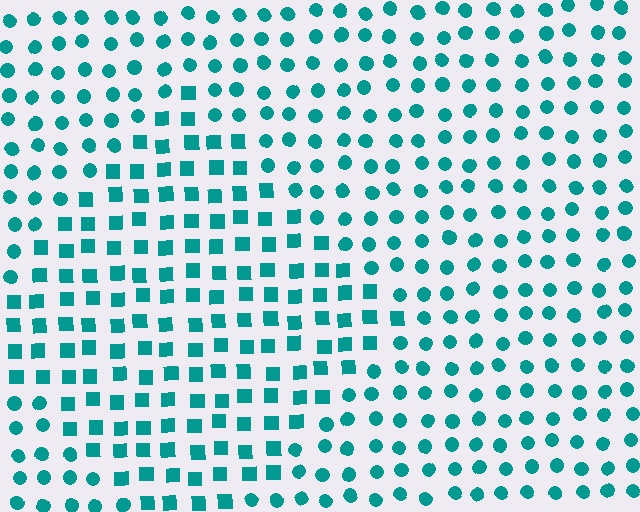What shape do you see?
I see a diamond.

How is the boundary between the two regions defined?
The boundary is defined by a change in element shape: squares inside vs. circles outside. All elements share the same color and spacing.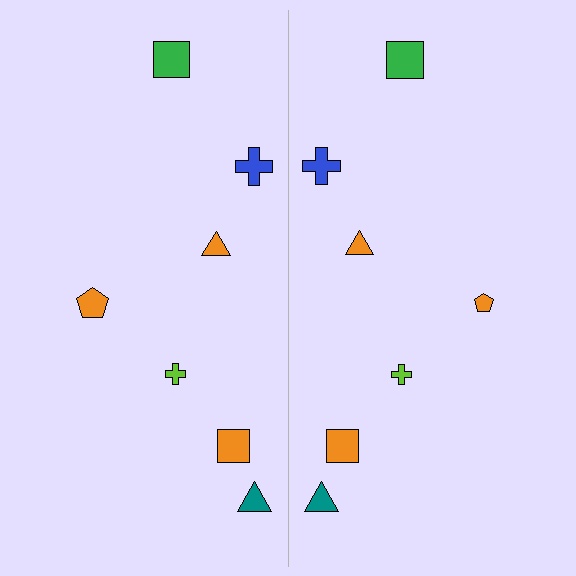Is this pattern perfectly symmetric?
No, the pattern is not perfectly symmetric. The orange pentagon on the right side has a different size than its mirror counterpart.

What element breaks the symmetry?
The orange pentagon on the right side has a different size than its mirror counterpart.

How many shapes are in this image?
There are 14 shapes in this image.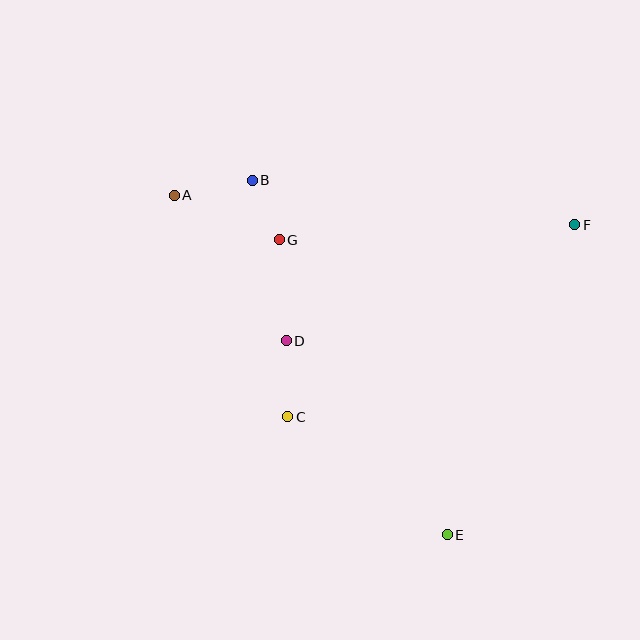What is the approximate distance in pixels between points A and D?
The distance between A and D is approximately 183 pixels.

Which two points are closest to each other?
Points B and G are closest to each other.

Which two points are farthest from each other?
Points A and E are farthest from each other.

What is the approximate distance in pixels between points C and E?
The distance between C and E is approximately 198 pixels.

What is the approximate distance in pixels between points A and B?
The distance between A and B is approximately 79 pixels.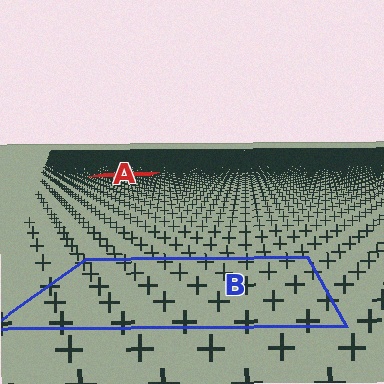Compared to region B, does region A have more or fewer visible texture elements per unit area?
Region A has more texture elements per unit area — they are packed more densely because it is farther away.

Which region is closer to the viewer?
Region B is closer. The texture elements there are larger and more spread out.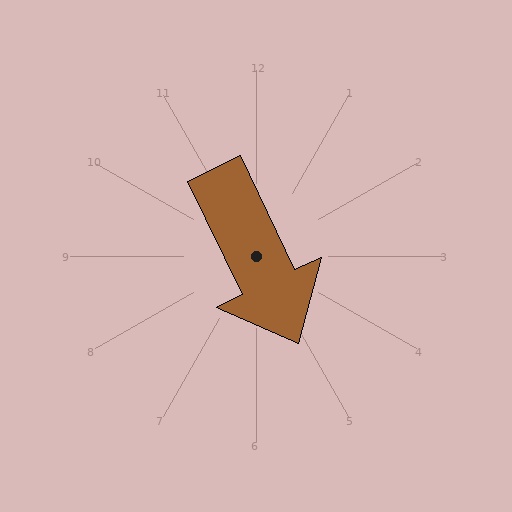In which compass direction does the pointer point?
Southeast.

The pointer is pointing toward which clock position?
Roughly 5 o'clock.